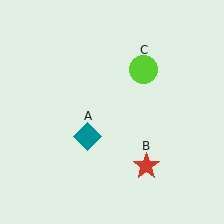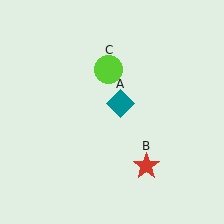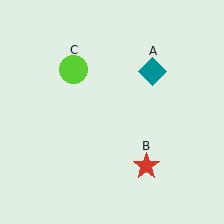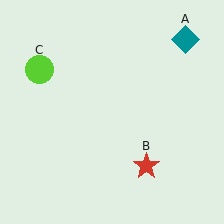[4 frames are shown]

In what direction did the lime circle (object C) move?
The lime circle (object C) moved left.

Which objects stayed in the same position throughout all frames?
Red star (object B) remained stationary.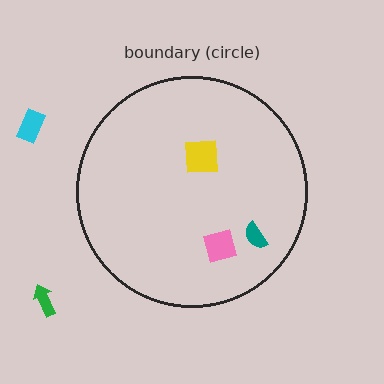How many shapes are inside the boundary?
3 inside, 2 outside.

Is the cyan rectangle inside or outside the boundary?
Outside.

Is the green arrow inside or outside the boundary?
Outside.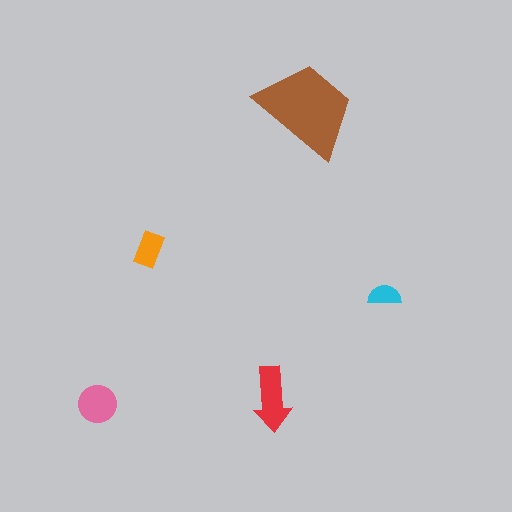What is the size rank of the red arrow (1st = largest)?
2nd.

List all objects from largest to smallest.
The brown trapezoid, the red arrow, the pink circle, the orange rectangle, the cyan semicircle.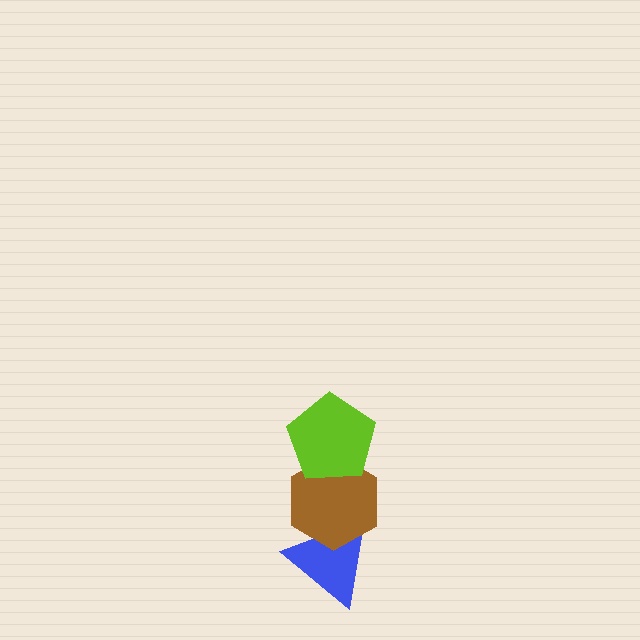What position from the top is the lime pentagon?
The lime pentagon is 1st from the top.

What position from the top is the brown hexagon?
The brown hexagon is 2nd from the top.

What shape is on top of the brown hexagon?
The lime pentagon is on top of the brown hexagon.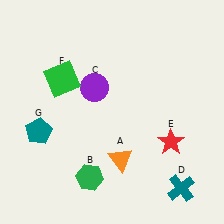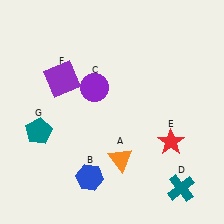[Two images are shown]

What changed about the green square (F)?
In Image 1, F is green. In Image 2, it changed to purple.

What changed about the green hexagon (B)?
In Image 1, B is green. In Image 2, it changed to blue.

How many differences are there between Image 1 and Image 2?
There are 2 differences between the two images.